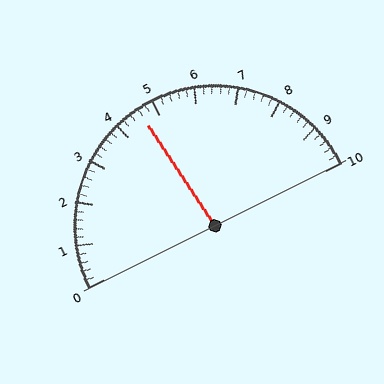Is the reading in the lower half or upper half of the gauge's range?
The reading is in the lower half of the range (0 to 10).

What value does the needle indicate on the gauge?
The needle indicates approximately 4.6.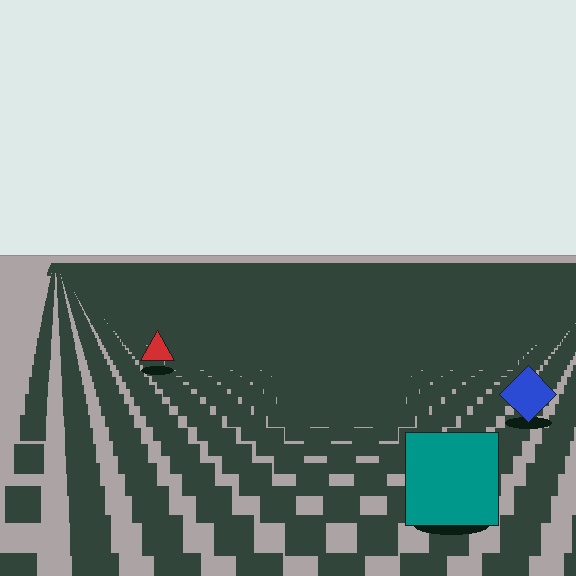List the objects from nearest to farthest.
From nearest to farthest: the teal square, the blue diamond, the red triangle.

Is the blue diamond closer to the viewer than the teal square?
No. The teal square is closer — you can tell from the texture gradient: the ground texture is coarser near it.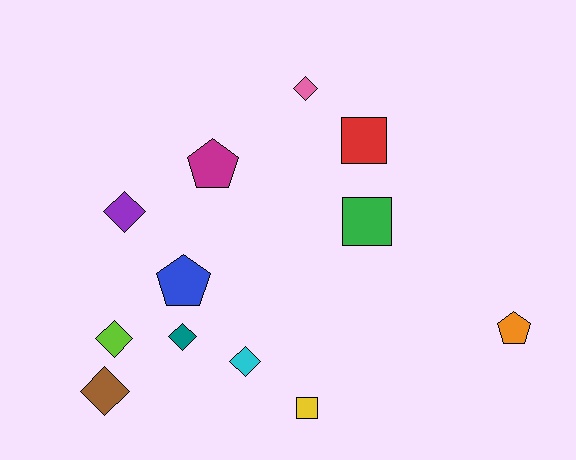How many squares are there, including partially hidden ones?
There are 3 squares.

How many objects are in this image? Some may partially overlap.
There are 12 objects.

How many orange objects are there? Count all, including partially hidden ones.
There is 1 orange object.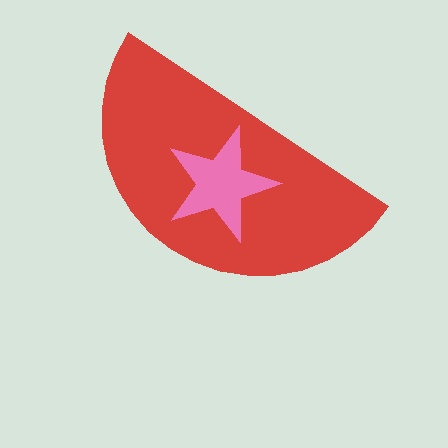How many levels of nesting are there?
2.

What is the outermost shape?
The red semicircle.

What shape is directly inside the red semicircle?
The pink star.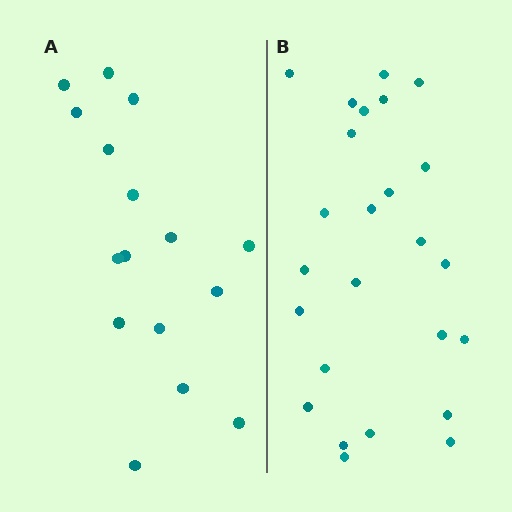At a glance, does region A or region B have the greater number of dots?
Region B (the right region) has more dots.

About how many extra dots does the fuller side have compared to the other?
Region B has roughly 8 or so more dots than region A.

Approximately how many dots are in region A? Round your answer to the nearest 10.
About 20 dots. (The exact count is 16, which rounds to 20.)